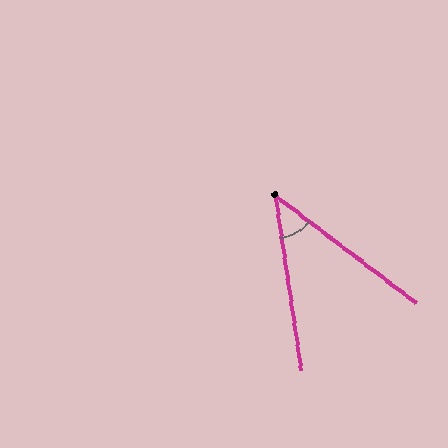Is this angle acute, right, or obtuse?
It is acute.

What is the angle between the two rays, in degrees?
Approximately 44 degrees.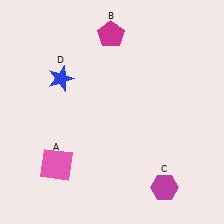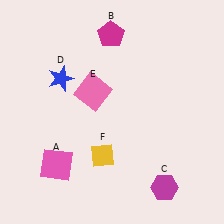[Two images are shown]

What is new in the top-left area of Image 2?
A pink square (E) was added in the top-left area of Image 2.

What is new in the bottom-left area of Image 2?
A yellow diamond (F) was added in the bottom-left area of Image 2.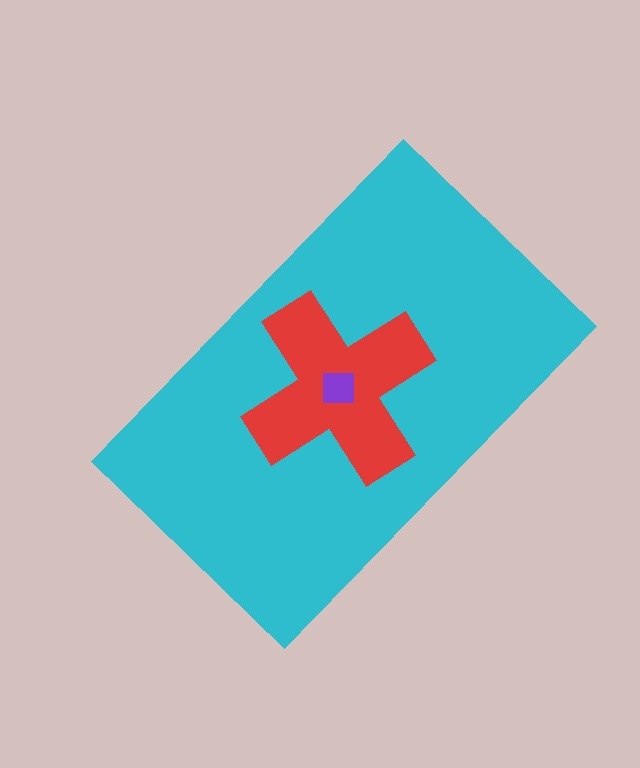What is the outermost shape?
The cyan rectangle.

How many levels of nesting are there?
3.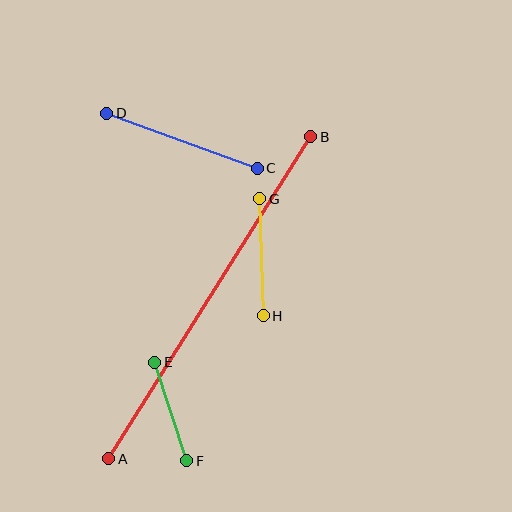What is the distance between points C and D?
The distance is approximately 160 pixels.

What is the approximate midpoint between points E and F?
The midpoint is at approximately (171, 412) pixels.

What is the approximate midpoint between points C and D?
The midpoint is at approximately (182, 141) pixels.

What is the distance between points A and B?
The distance is approximately 380 pixels.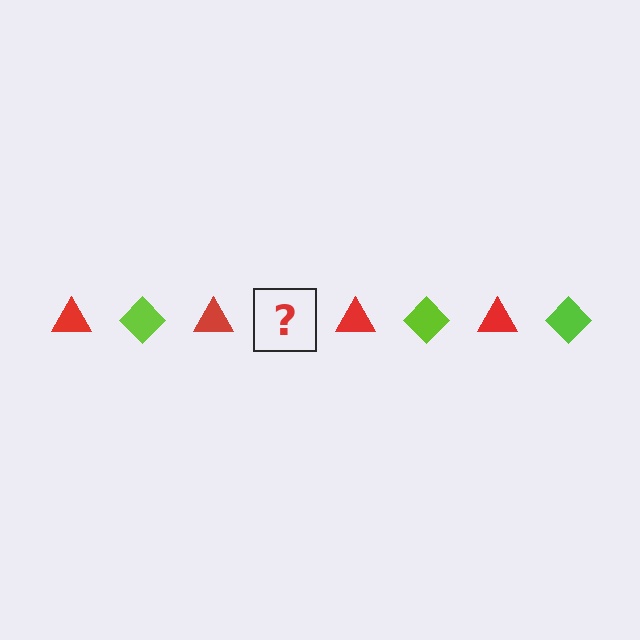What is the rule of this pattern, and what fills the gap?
The rule is that the pattern alternates between red triangle and lime diamond. The gap should be filled with a lime diamond.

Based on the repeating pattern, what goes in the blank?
The blank should be a lime diamond.